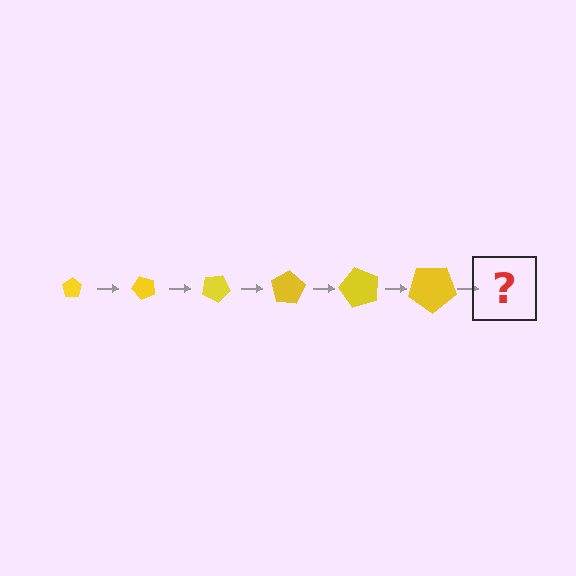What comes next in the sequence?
The next element should be a pentagon, larger than the previous one and rotated 300 degrees from the start.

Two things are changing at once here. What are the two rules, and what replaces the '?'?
The two rules are that the pentagon grows larger each step and it rotates 50 degrees each step. The '?' should be a pentagon, larger than the previous one and rotated 300 degrees from the start.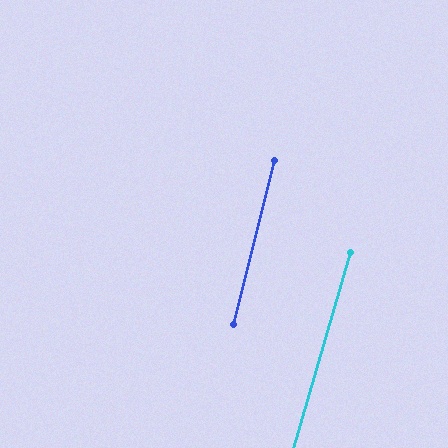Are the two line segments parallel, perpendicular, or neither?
Parallel — their directions differ by only 1.9°.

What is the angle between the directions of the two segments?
Approximately 2 degrees.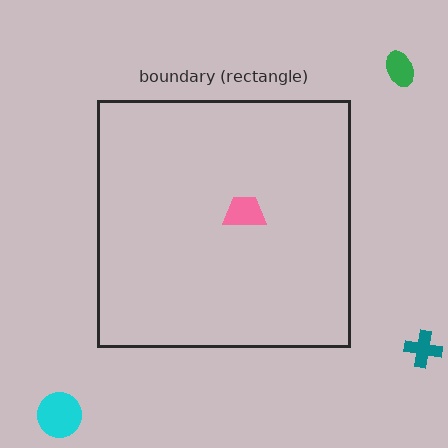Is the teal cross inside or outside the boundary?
Outside.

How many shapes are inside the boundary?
1 inside, 3 outside.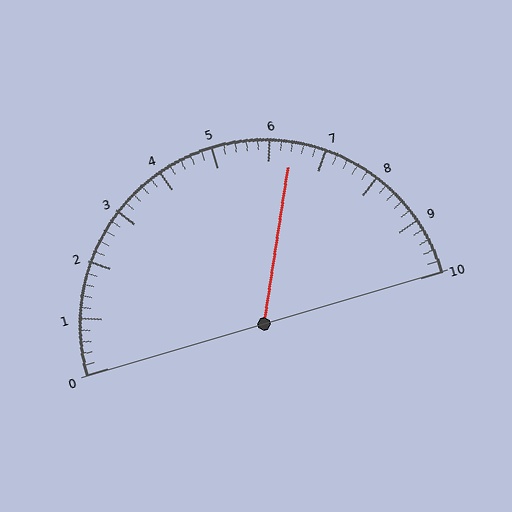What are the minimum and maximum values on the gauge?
The gauge ranges from 0 to 10.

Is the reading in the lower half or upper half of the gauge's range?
The reading is in the upper half of the range (0 to 10).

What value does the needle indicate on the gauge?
The needle indicates approximately 6.4.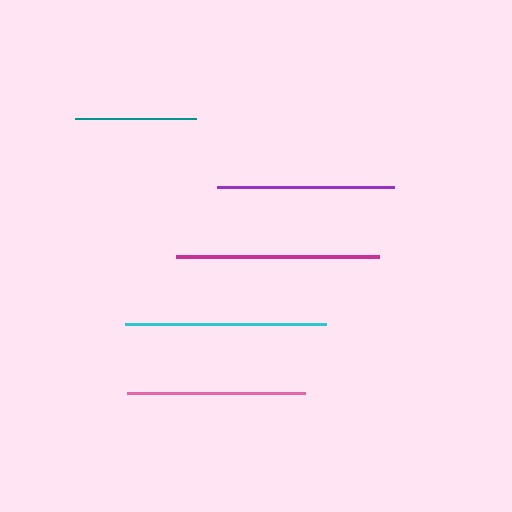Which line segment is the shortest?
The teal line is the shortest at approximately 122 pixels.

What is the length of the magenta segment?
The magenta segment is approximately 203 pixels long.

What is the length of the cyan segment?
The cyan segment is approximately 201 pixels long.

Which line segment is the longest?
The magenta line is the longest at approximately 203 pixels.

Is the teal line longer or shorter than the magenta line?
The magenta line is longer than the teal line.